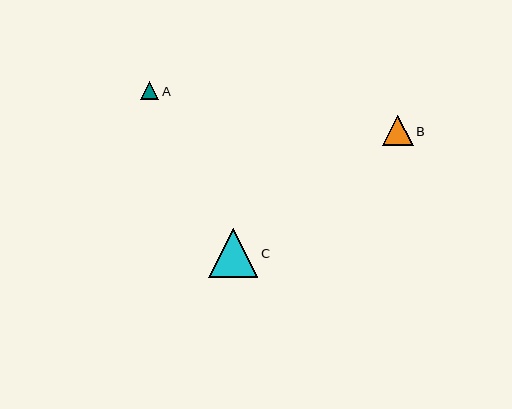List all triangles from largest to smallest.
From largest to smallest: C, B, A.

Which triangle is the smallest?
Triangle A is the smallest with a size of approximately 18 pixels.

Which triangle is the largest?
Triangle C is the largest with a size of approximately 49 pixels.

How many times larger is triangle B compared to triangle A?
Triangle B is approximately 1.6 times the size of triangle A.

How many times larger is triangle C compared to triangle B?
Triangle C is approximately 1.6 times the size of triangle B.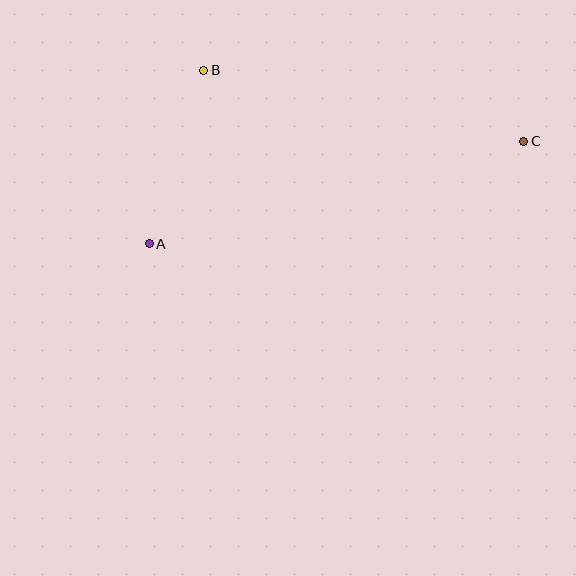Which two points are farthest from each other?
Points A and C are farthest from each other.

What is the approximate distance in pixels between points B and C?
The distance between B and C is approximately 328 pixels.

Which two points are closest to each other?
Points A and B are closest to each other.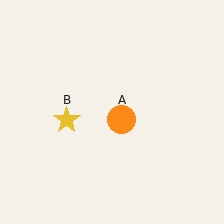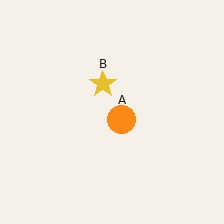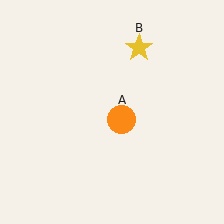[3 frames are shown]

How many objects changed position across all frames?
1 object changed position: yellow star (object B).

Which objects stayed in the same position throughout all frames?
Orange circle (object A) remained stationary.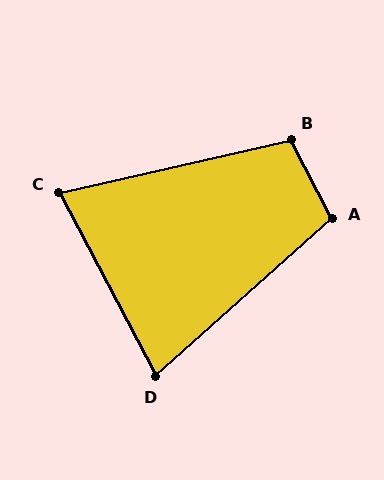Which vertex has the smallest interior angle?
C, at approximately 75 degrees.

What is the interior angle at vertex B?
Approximately 104 degrees (obtuse).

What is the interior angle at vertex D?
Approximately 76 degrees (acute).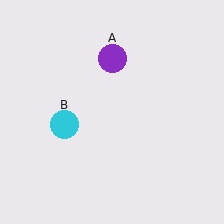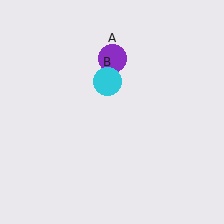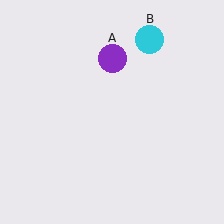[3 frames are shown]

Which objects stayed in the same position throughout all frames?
Purple circle (object A) remained stationary.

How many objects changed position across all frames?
1 object changed position: cyan circle (object B).